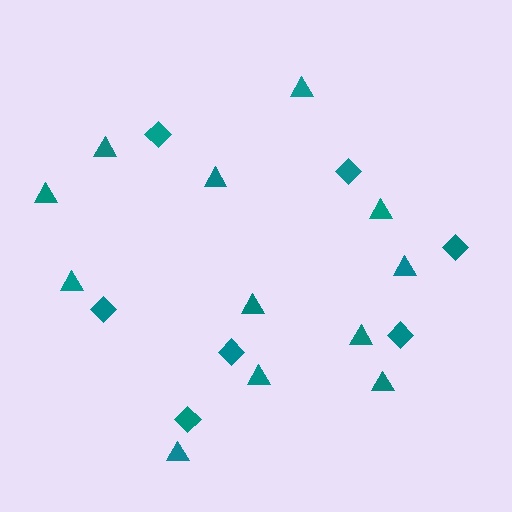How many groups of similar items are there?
There are 2 groups: one group of diamonds (7) and one group of triangles (12).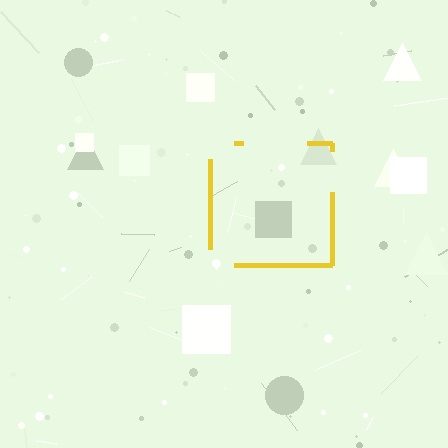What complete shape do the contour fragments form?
The contour fragments form a square.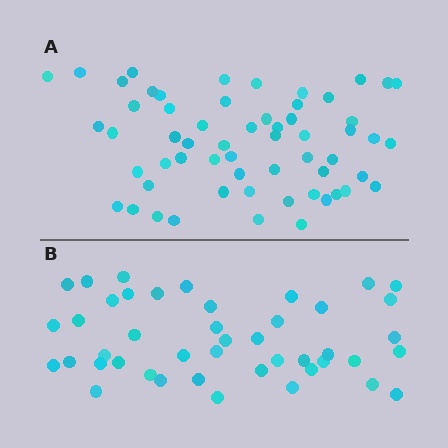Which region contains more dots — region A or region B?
Region A (the top region) has more dots.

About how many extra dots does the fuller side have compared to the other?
Region A has approximately 15 more dots than region B.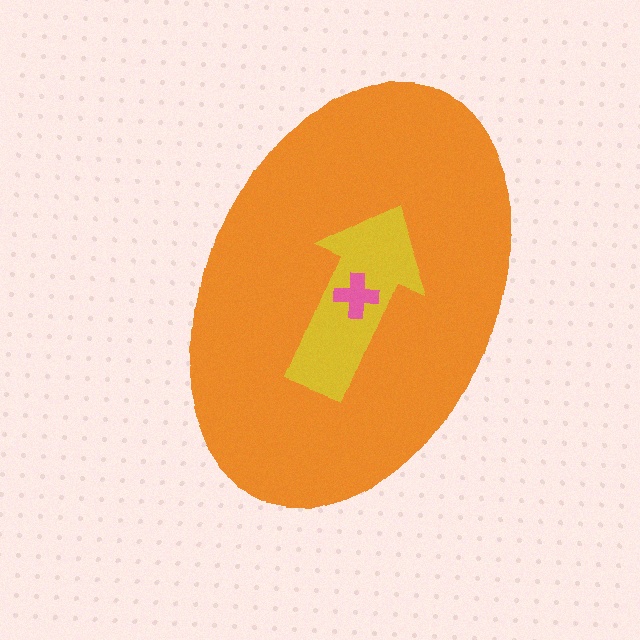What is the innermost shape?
The pink cross.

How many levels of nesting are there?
3.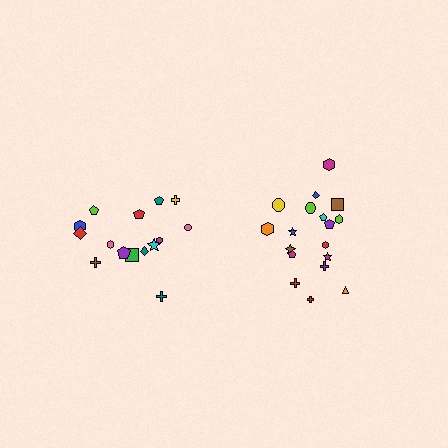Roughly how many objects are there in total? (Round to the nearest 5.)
Roughly 35 objects in total.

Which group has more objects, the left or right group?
The right group.